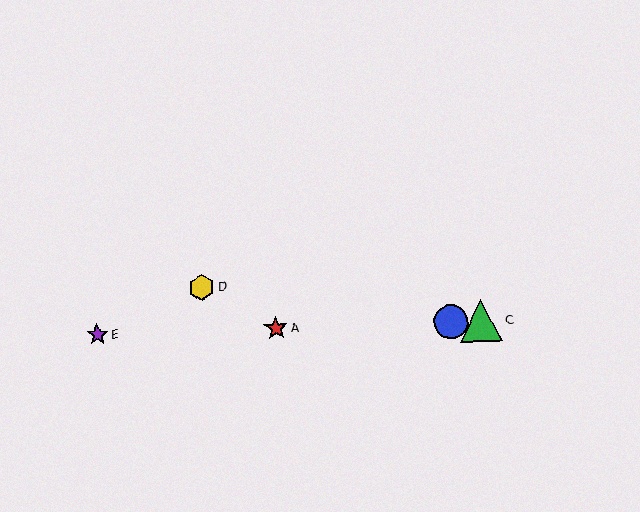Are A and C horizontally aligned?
Yes, both are at y≈328.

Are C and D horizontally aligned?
No, C is at y≈321 and D is at y≈287.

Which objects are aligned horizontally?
Objects A, B, C, E are aligned horizontally.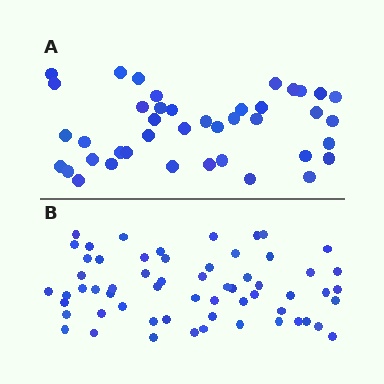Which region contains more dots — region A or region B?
Region B (the bottom region) has more dots.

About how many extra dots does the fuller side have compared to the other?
Region B has approximately 20 more dots than region A.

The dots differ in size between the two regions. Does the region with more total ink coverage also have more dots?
No. Region A has more total ink coverage because its dots are larger, but region B actually contains more individual dots. Total area can be misleading — the number of items is what matters here.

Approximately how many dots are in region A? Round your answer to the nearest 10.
About 40 dots. (The exact count is 41, which rounds to 40.)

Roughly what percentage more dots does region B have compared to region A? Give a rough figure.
About 45% more.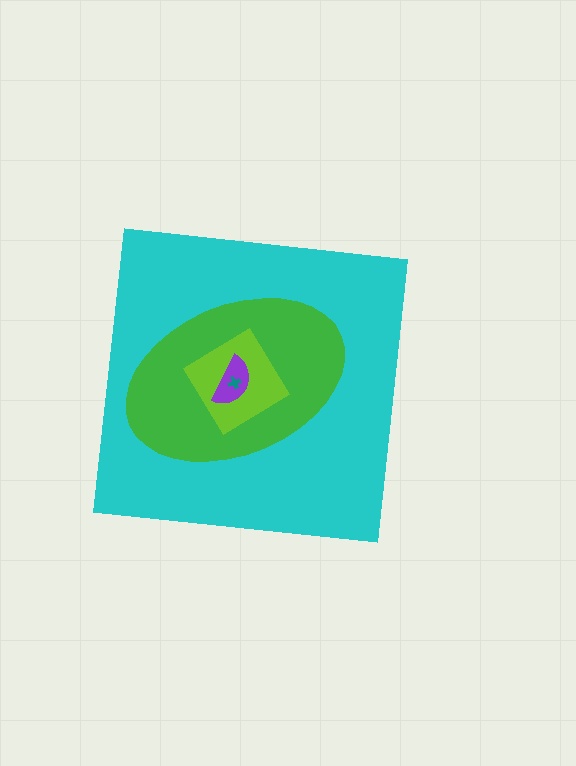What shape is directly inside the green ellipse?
The lime diamond.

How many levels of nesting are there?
5.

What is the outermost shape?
The cyan square.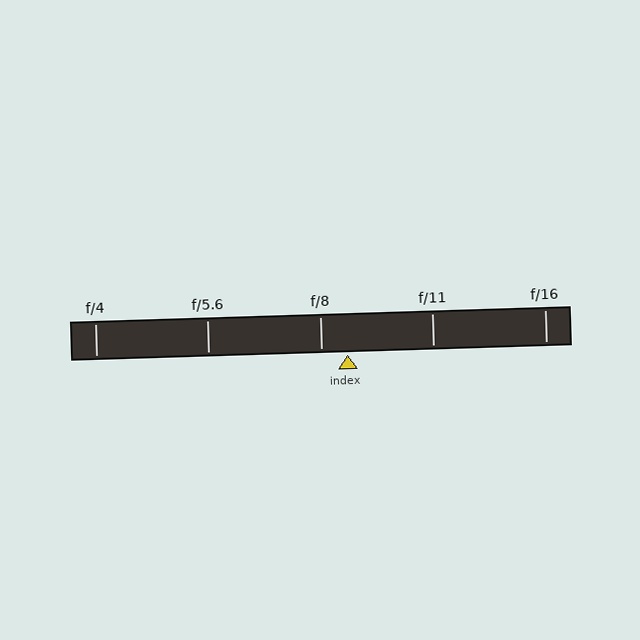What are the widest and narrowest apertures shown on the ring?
The widest aperture shown is f/4 and the narrowest is f/16.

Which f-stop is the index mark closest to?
The index mark is closest to f/8.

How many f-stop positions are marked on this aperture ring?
There are 5 f-stop positions marked.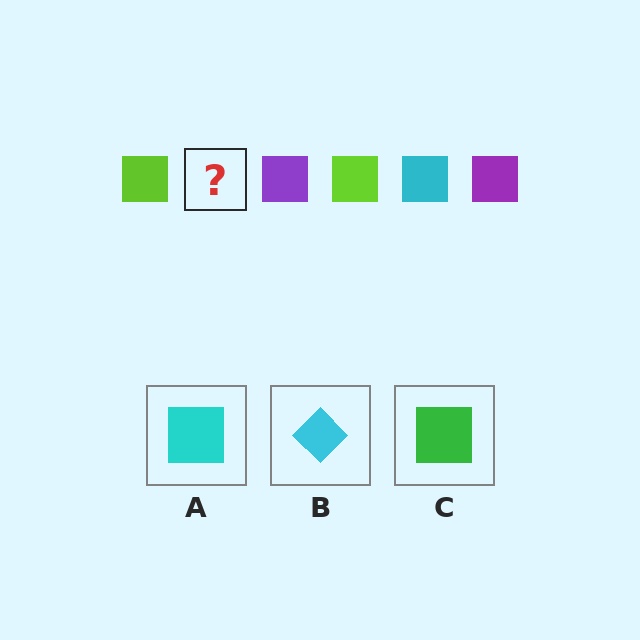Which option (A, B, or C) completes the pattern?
A.